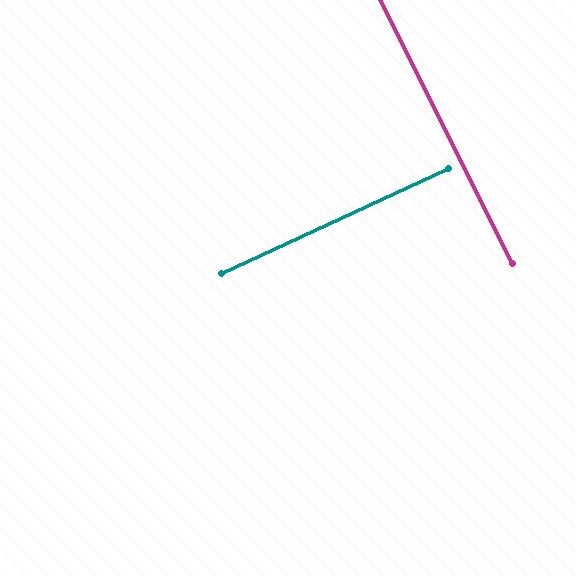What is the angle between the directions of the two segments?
Approximately 88 degrees.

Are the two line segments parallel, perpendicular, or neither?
Perpendicular — they meet at approximately 88°.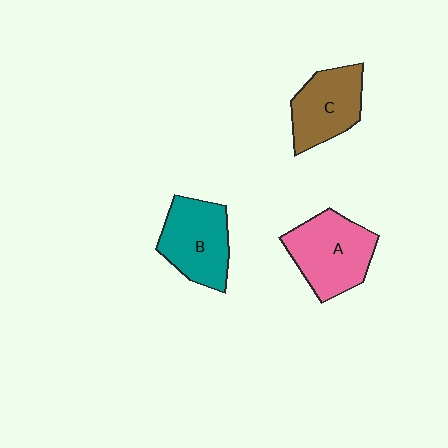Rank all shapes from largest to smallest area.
From largest to smallest: A (pink), B (teal), C (brown).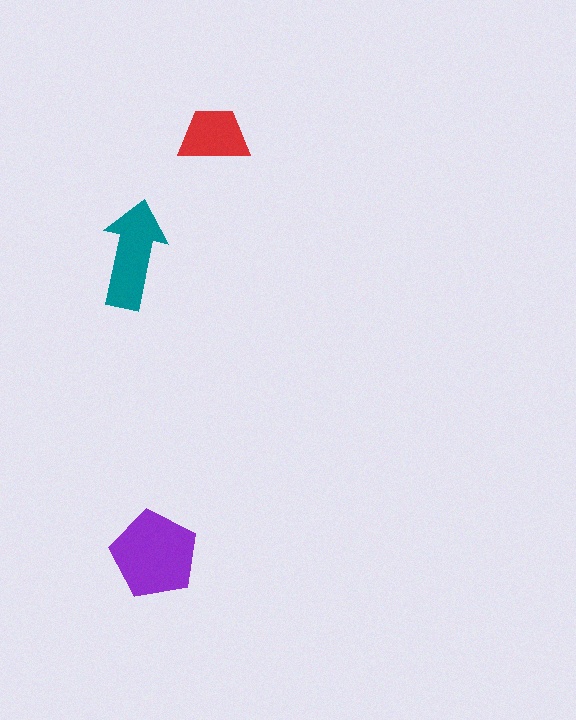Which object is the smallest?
The red trapezoid.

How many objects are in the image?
There are 3 objects in the image.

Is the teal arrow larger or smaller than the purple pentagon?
Smaller.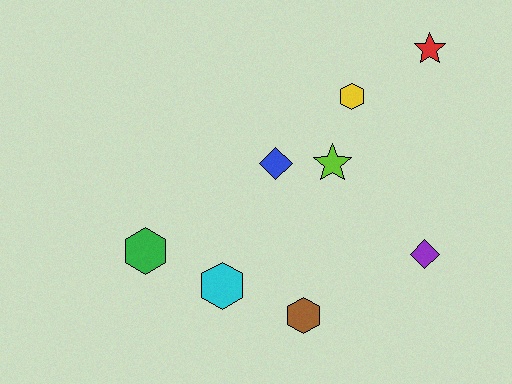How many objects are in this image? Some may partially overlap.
There are 8 objects.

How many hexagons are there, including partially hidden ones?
There are 4 hexagons.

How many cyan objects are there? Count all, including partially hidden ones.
There is 1 cyan object.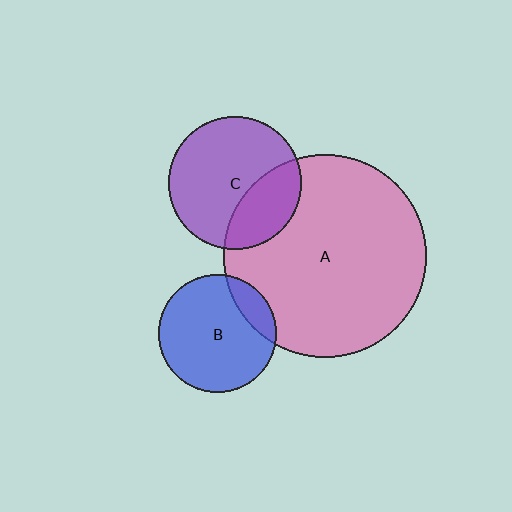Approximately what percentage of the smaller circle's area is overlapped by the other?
Approximately 15%.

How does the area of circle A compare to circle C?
Approximately 2.3 times.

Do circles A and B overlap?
Yes.